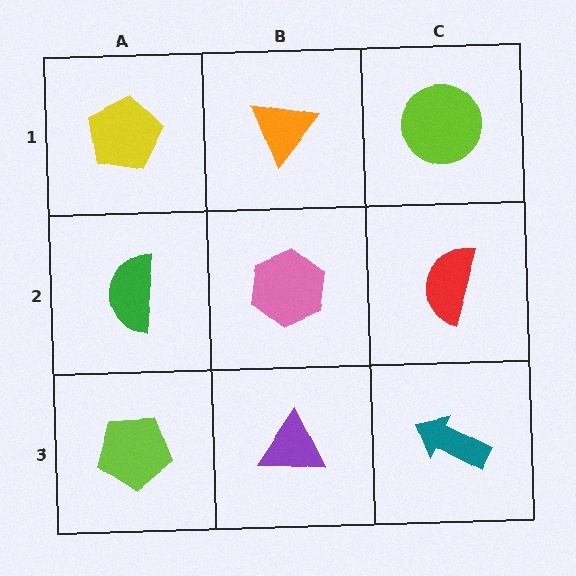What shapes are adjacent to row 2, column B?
An orange triangle (row 1, column B), a purple triangle (row 3, column B), a green semicircle (row 2, column A), a red semicircle (row 2, column C).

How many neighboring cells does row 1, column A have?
2.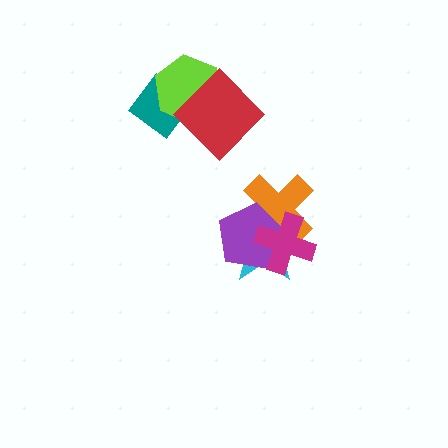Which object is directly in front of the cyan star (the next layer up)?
The orange cross is directly in front of the cyan star.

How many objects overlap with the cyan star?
3 objects overlap with the cyan star.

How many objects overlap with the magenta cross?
3 objects overlap with the magenta cross.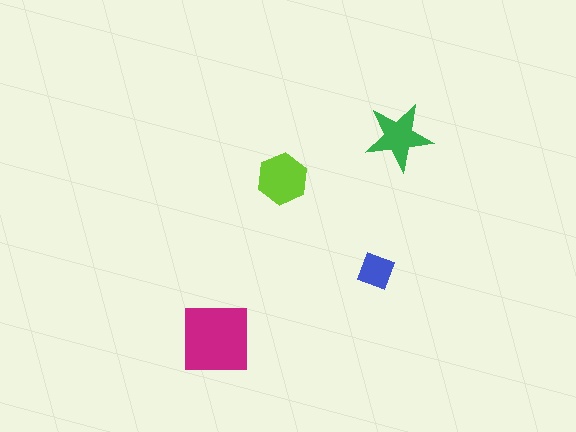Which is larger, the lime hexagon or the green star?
The lime hexagon.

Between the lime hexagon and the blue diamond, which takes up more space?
The lime hexagon.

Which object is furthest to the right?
The green star is rightmost.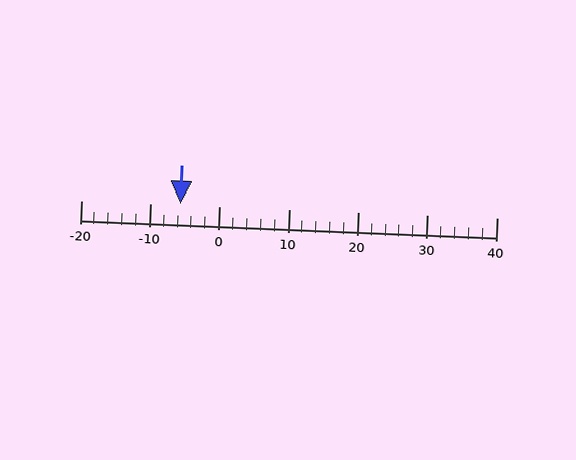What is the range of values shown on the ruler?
The ruler shows values from -20 to 40.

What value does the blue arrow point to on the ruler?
The blue arrow points to approximately -6.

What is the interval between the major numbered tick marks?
The major tick marks are spaced 10 units apart.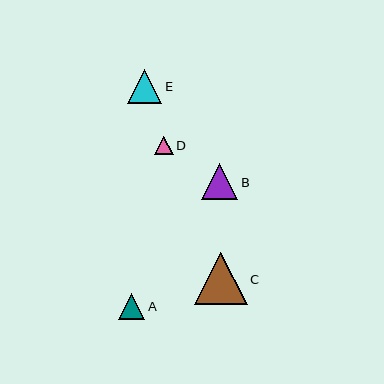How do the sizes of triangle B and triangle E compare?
Triangle B and triangle E are approximately the same size.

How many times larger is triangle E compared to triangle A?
Triangle E is approximately 1.3 times the size of triangle A.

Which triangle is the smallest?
Triangle D is the smallest with a size of approximately 18 pixels.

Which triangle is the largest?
Triangle C is the largest with a size of approximately 52 pixels.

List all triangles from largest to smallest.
From largest to smallest: C, B, E, A, D.